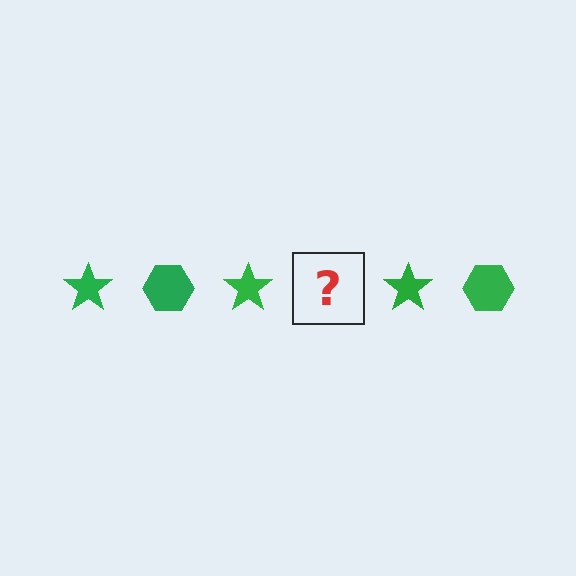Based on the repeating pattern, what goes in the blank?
The blank should be a green hexagon.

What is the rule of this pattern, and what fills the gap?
The rule is that the pattern cycles through star, hexagon shapes in green. The gap should be filled with a green hexagon.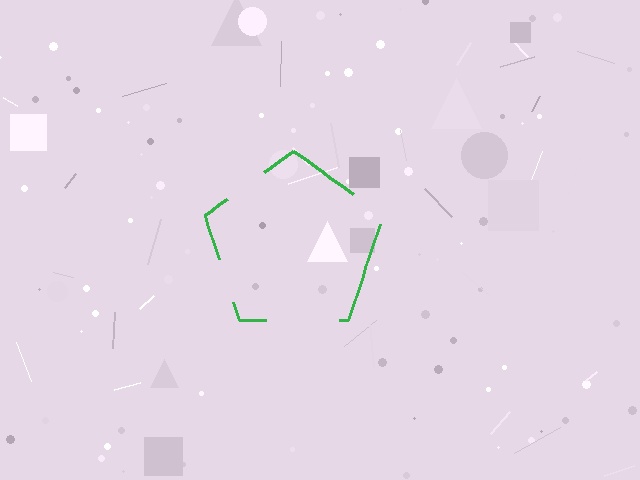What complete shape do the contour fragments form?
The contour fragments form a pentagon.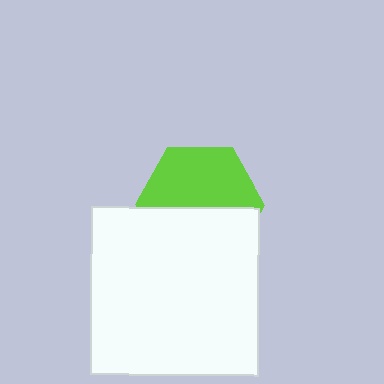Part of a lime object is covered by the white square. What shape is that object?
It is a hexagon.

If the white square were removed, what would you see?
You would see the complete lime hexagon.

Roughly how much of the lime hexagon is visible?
About half of it is visible (roughly 54%).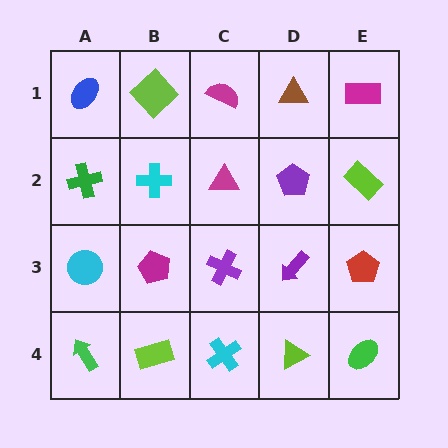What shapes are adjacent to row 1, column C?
A magenta triangle (row 2, column C), a lime diamond (row 1, column B), a brown triangle (row 1, column D).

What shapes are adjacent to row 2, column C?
A magenta semicircle (row 1, column C), a purple cross (row 3, column C), a cyan cross (row 2, column B), a purple pentagon (row 2, column D).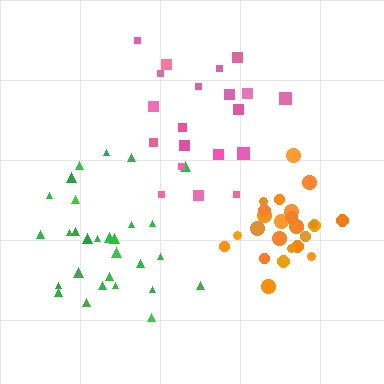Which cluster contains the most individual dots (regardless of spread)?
Green (30).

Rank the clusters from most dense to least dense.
orange, green, pink.